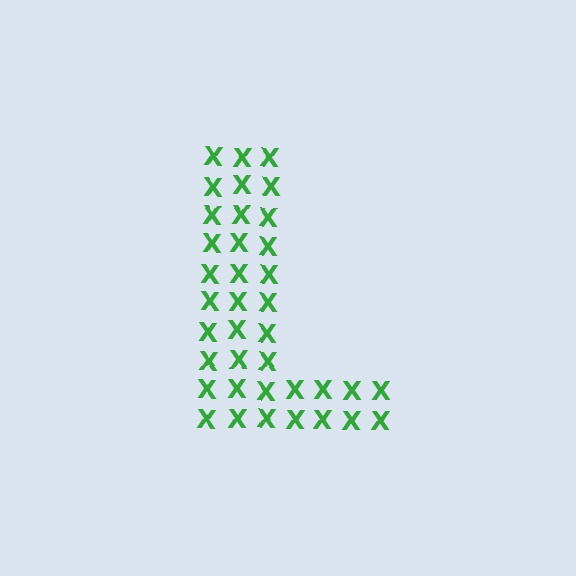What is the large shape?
The large shape is the letter L.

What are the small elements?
The small elements are letter X's.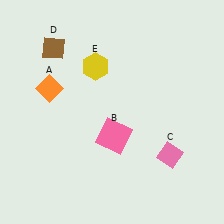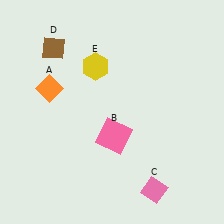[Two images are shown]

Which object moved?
The pink diamond (C) moved down.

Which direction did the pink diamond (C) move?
The pink diamond (C) moved down.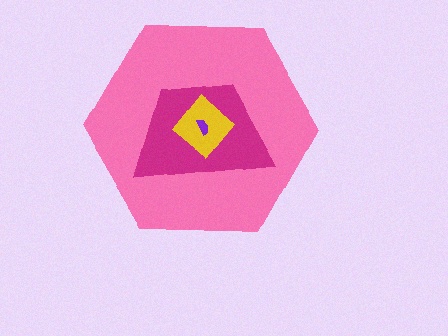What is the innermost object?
The purple semicircle.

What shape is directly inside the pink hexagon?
The magenta trapezoid.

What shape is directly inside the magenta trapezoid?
The yellow diamond.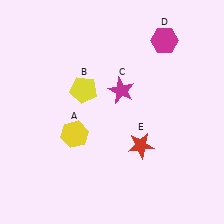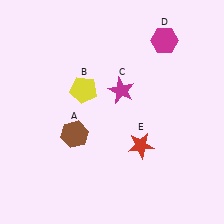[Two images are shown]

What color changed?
The hexagon (A) changed from yellow in Image 1 to brown in Image 2.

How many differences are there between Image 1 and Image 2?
There is 1 difference between the two images.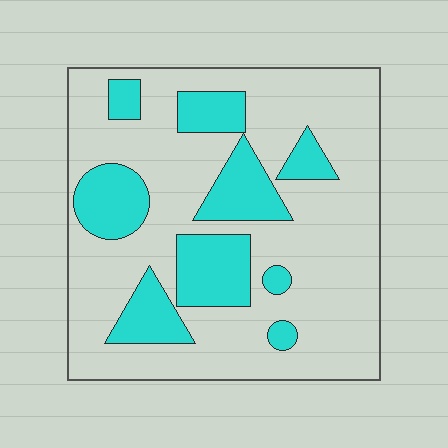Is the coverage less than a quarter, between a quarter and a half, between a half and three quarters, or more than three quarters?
Between a quarter and a half.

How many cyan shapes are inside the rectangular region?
9.